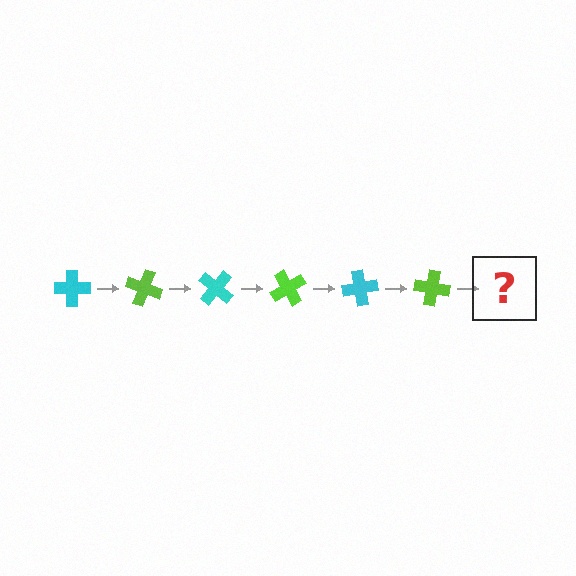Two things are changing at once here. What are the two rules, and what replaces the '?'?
The two rules are that it rotates 20 degrees each step and the color cycles through cyan and lime. The '?' should be a cyan cross, rotated 120 degrees from the start.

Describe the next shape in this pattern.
It should be a cyan cross, rotated 120 degrees from the start.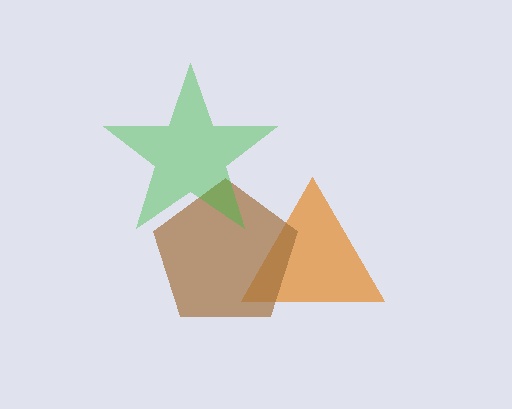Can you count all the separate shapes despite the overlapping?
Yes, there are 3 separate shapes.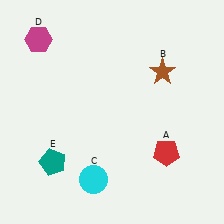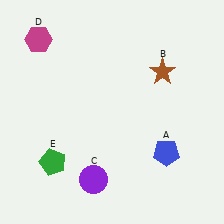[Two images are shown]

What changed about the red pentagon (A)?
In Image 1, A is red. In Image 2, it changed to blue.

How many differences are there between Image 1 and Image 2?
There are 3 differences between the two images.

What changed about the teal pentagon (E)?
In Image 1, E is teal. In Image 2, it changed to green.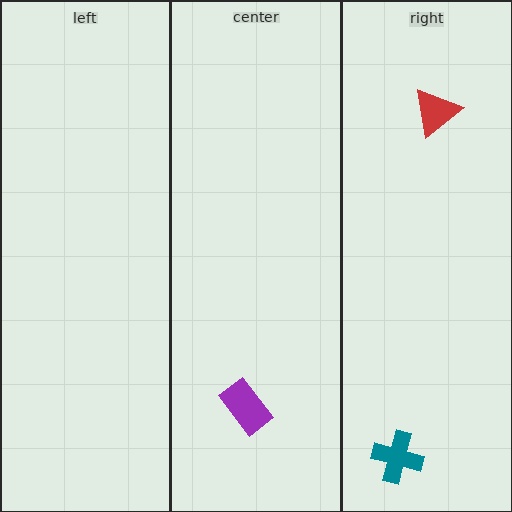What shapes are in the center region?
The purple rectangle.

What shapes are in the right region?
The red triangle, the teal cross.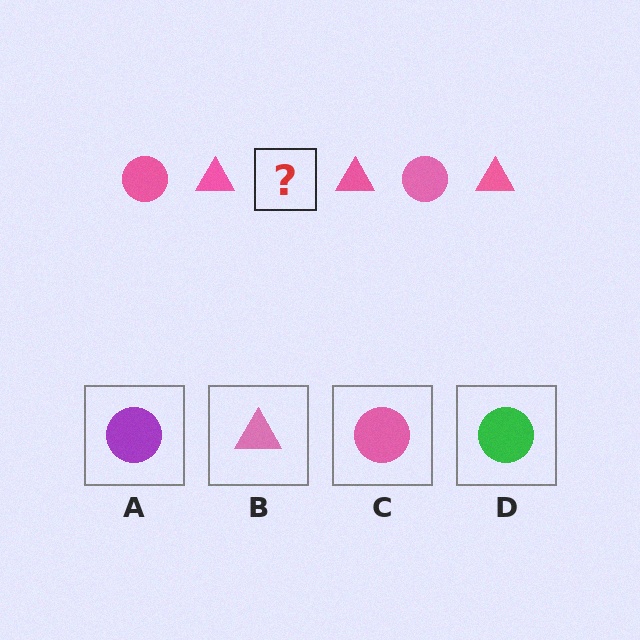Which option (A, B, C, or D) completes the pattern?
C.